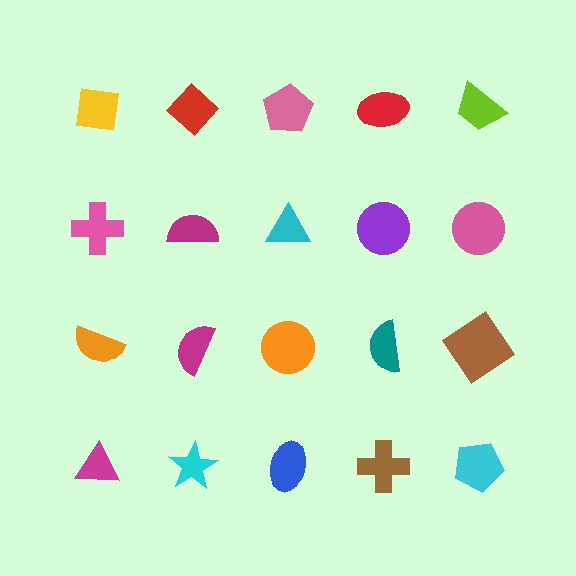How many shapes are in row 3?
5 shapes.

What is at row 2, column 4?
A purple circle.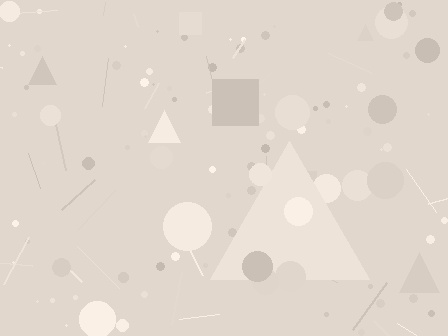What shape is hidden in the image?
A triangle is hidden in the image.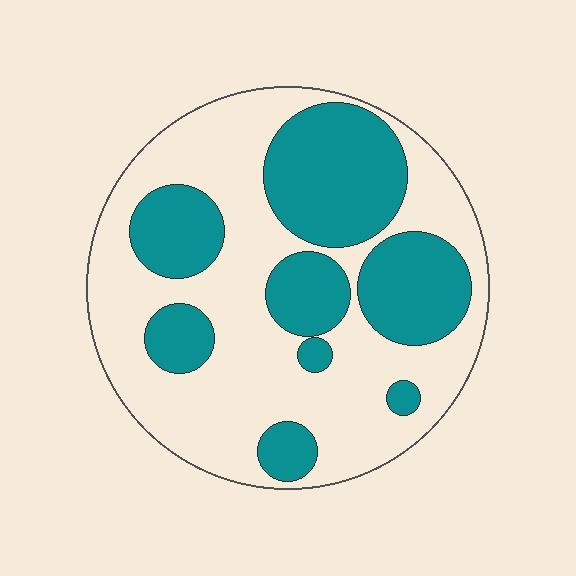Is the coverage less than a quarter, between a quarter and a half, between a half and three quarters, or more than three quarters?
Between a quarter and a half.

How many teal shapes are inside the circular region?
8.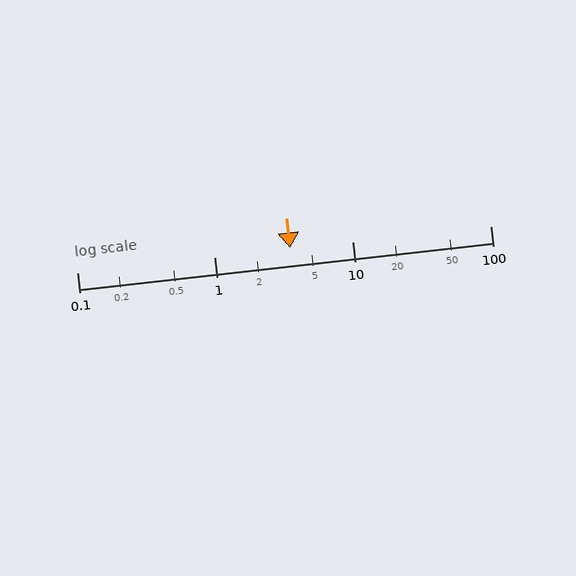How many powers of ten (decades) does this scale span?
The scale spans 3 decades, from 0.1 to 100.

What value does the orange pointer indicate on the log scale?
The pointer indicates approximately 3.5.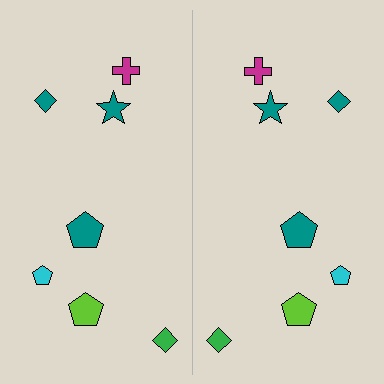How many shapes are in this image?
There are 14 shapes in this image.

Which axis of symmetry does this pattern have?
The pattern has a vertical axis of symmetry running through the center of the image.